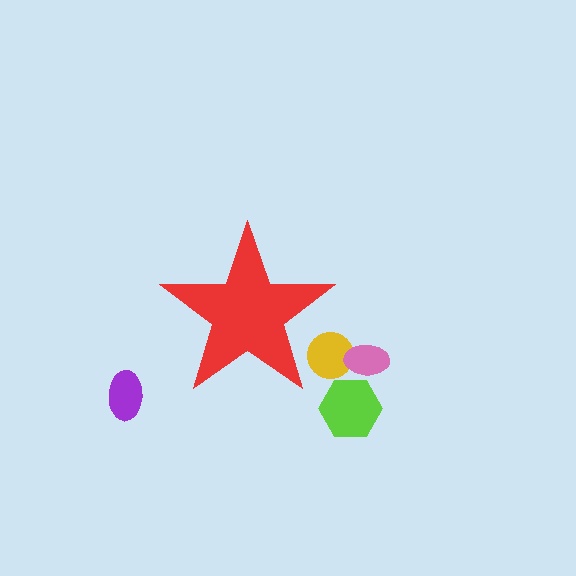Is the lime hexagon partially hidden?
No, the lime hexagon is fully visible.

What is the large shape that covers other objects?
A red star.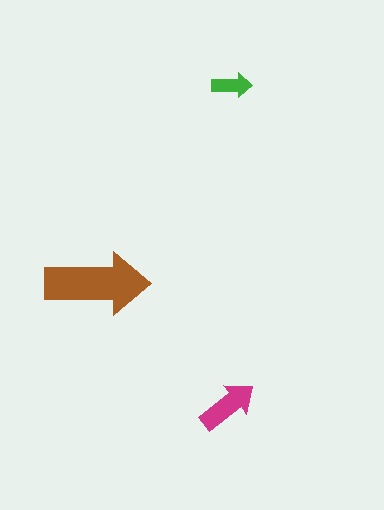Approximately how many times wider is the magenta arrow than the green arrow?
About 1.5 times wider.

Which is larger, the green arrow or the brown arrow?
The brown one.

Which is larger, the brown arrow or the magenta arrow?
The brown one.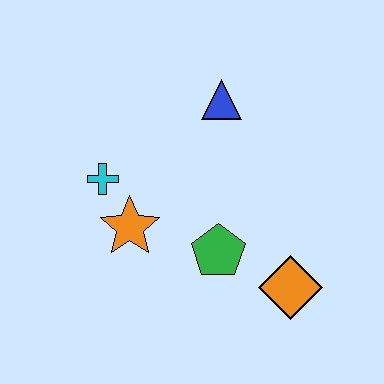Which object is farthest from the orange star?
The orange diamond is farthest from the orange star.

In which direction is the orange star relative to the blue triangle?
The orange star is below the blue triangle.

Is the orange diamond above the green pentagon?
No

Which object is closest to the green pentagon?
The orange diamond is closest to the green pentagon.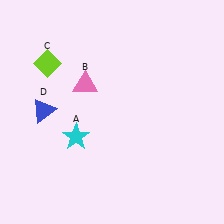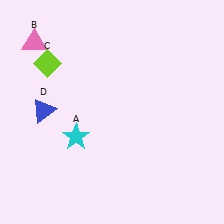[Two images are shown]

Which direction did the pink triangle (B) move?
The pink triangle (B) moved left.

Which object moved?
The pink triangle (B) moved left.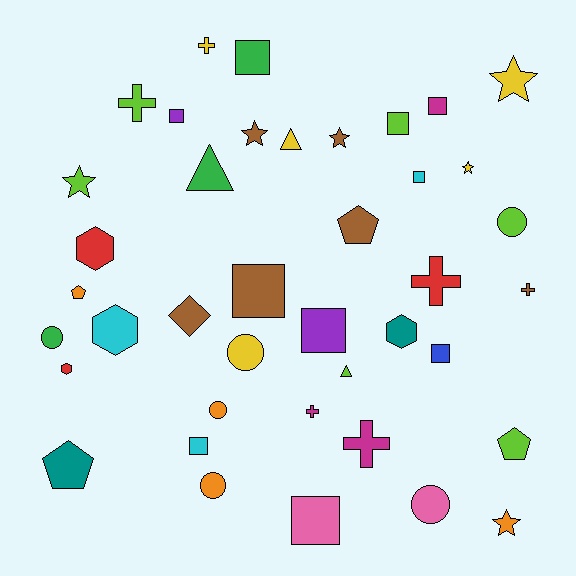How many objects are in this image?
There are 40 objects.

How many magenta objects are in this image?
There are 3 magenta objects.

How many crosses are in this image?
There are 6 crosses.